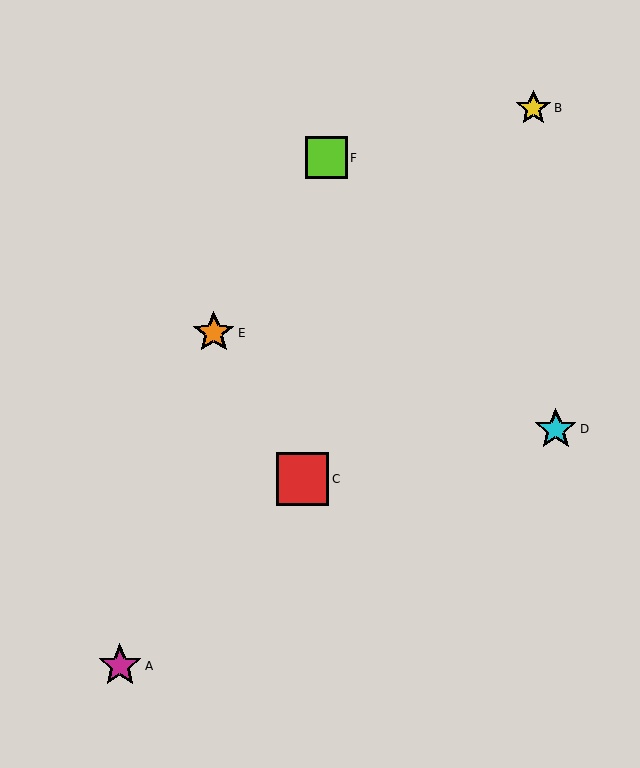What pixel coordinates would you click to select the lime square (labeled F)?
Click at (326, 158) to select the lime square F.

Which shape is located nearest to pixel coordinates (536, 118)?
The yellow star (labeled B) at (533, 108) is nearest to that location.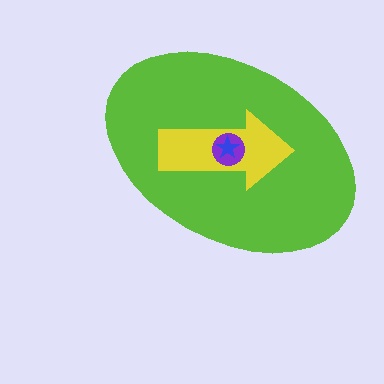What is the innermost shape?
The blue star.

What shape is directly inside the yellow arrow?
The purple circle.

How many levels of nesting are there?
4.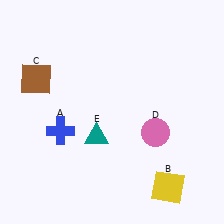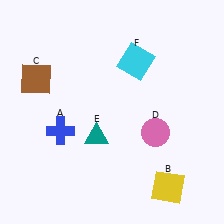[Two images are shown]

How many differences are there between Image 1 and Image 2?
There is 1 difference between the two images.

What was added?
A cyan square (F) was added in Image 2.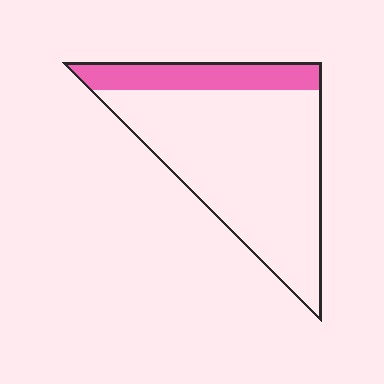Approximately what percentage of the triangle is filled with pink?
Approximately 20%.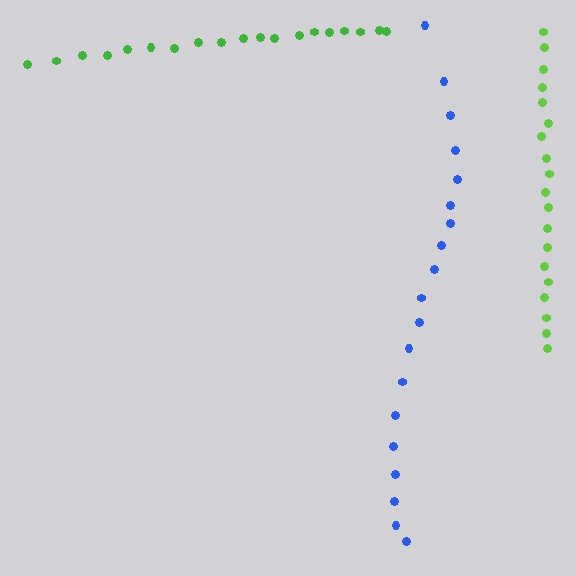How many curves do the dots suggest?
There are 3 distinct paths.